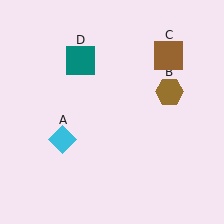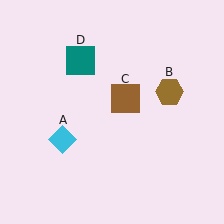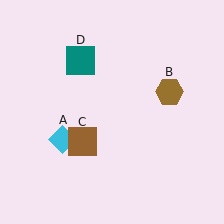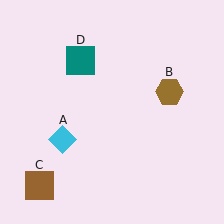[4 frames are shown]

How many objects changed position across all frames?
1 object changed position: brown square (object C).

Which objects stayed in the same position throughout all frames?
Cyan diamond (object A) and brown hexagon (object B) and teal square (object D) remained stationary.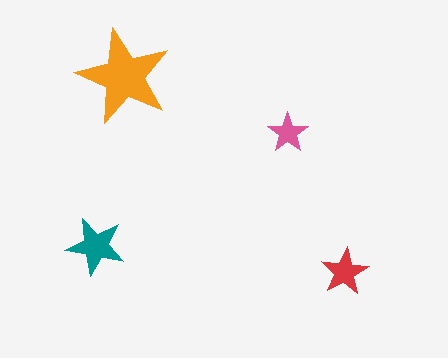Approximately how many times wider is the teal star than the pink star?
About 1.5 times wider.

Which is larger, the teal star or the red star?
The teal one.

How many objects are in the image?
There are 4 objects in the image.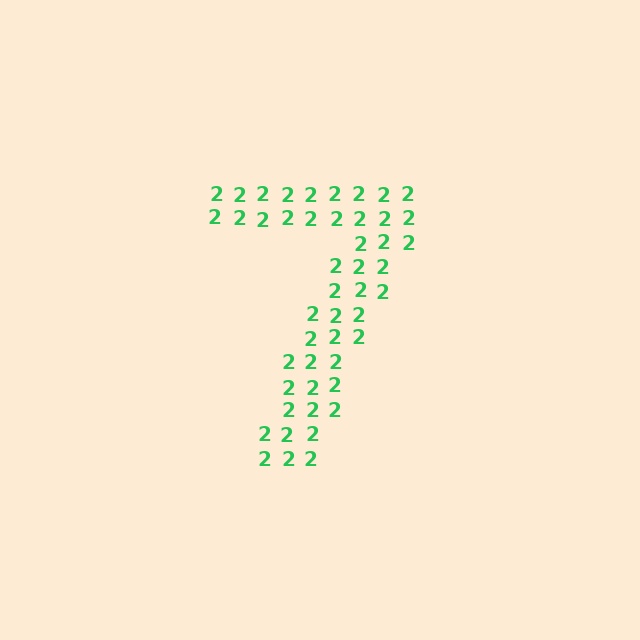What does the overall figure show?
The overall figure shows the digit 7.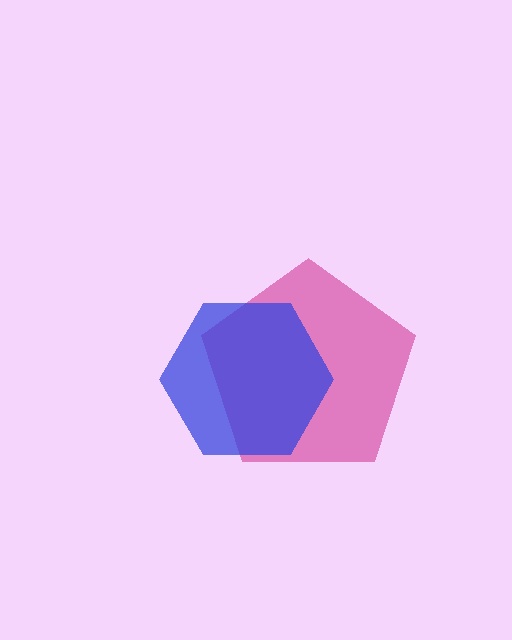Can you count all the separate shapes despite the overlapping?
Yes, there are 2 separate shapes.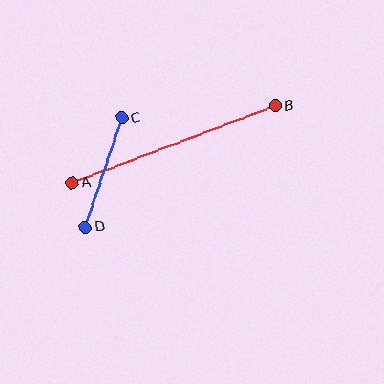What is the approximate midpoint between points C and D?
The midpoint is at approximately (103, 173) pixels.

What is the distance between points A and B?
The distance is approximately 217 pixels.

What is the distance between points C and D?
The distance is approximately 116 pixels.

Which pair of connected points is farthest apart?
Points A and B are farthest apart.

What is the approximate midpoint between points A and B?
The midpoint is at approximately (174, 144) pixels.